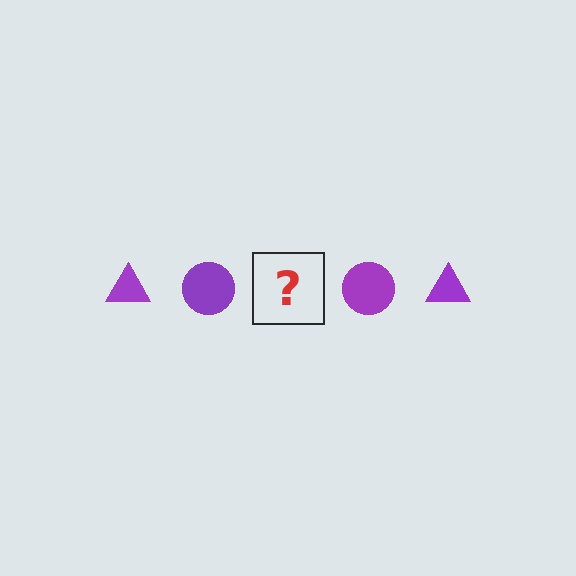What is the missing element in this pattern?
The missing element is a purple triangle.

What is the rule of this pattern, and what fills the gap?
The rule is that the pattern cycles through triangle, circle shapes in purple. The gap should be filled with a purple triangle.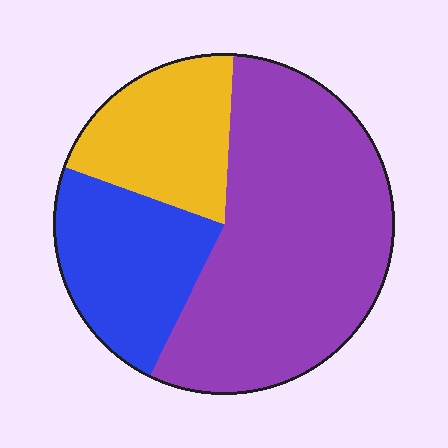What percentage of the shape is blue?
Blue covers around 25% of the shape.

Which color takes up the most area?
Purple, at roughly 55%.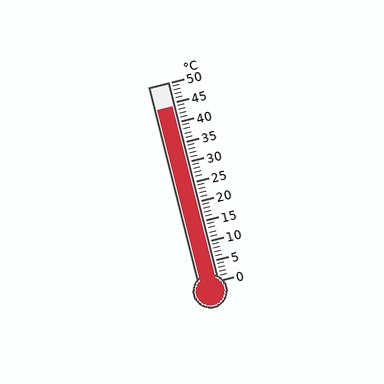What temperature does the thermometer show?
The thermometer shows approximately 44°C.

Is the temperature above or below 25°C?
The temperature is above 25°C.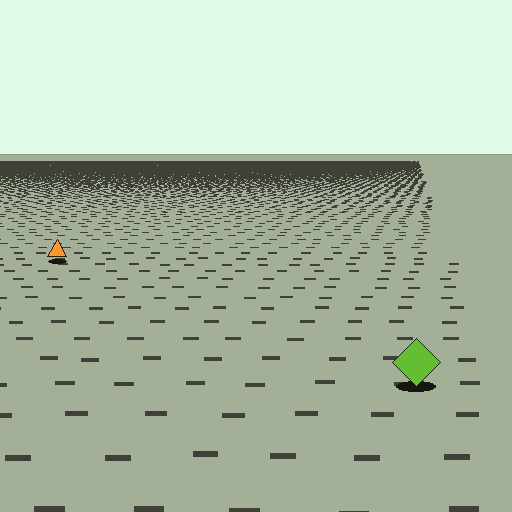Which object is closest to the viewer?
The lime diamond is closest. The texture marks near it are larger and more spread out.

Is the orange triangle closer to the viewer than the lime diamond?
No. The lime diamond is closer — you can tell from the texture gradient: the ground texture is coarser near it.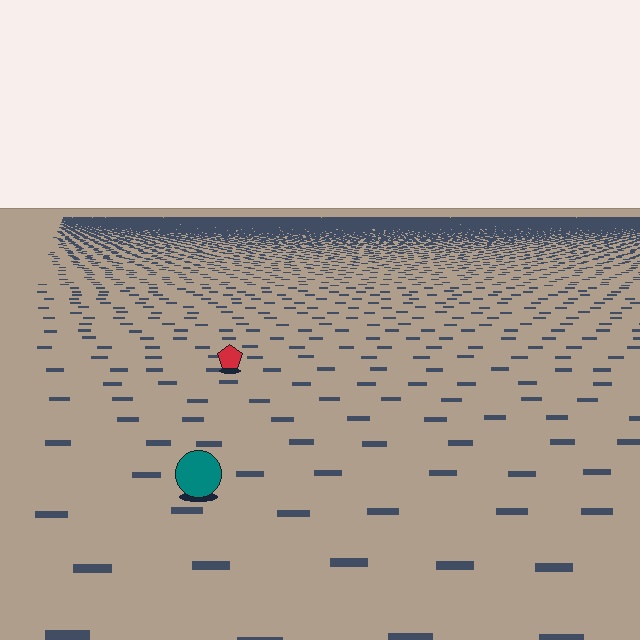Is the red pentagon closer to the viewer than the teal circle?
No. The teal circle is closer — you can tell from the texture gradient: the ground texture is coarser near it.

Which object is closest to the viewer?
The teal circle is closest. The texture marks near it are larger and more spread out.